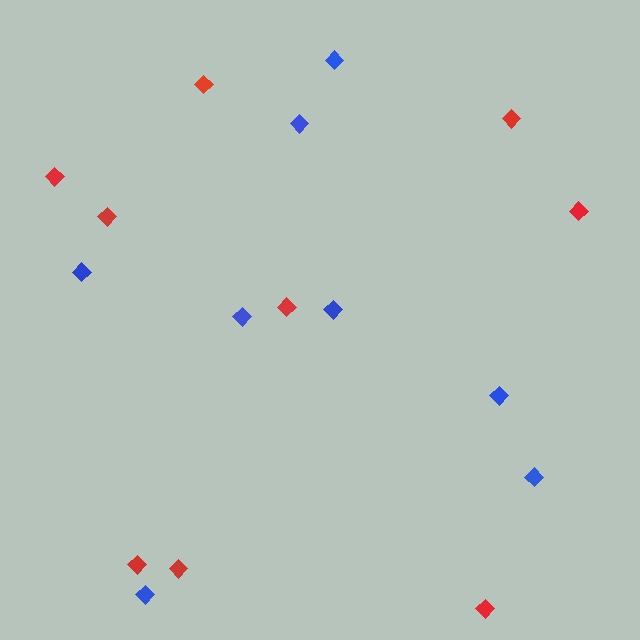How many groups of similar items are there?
There are 2 groups: one group of red diamonds (9) and one group of blue diamonds (8).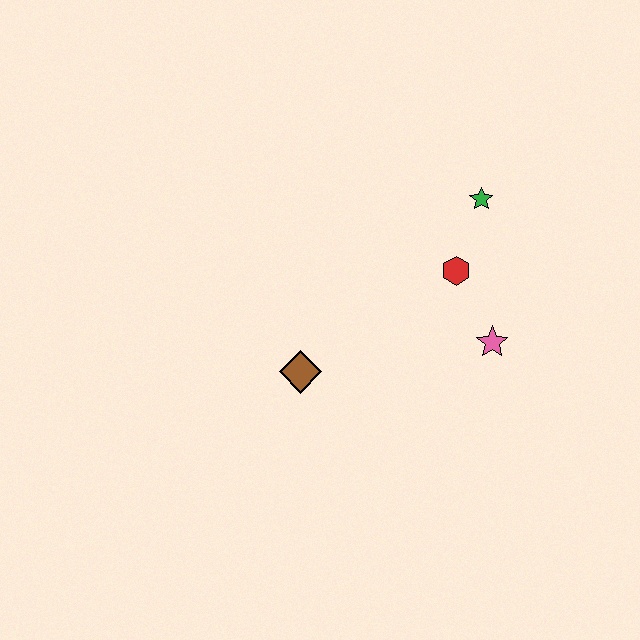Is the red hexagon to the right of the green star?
No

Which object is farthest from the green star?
The brown diamond is farthest from the green star.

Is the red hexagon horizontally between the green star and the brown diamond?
Yes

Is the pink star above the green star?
No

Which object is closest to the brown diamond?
The red hexagon is closest to the brown diamond.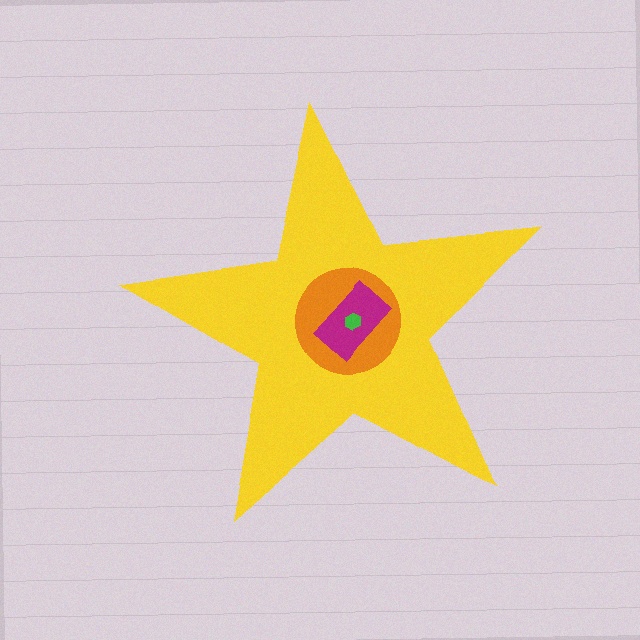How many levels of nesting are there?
4.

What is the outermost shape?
The yellow star.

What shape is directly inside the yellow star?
The orange circle.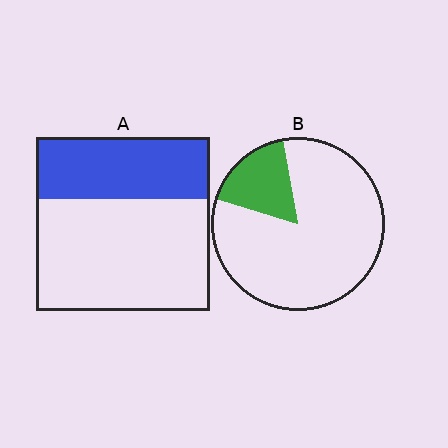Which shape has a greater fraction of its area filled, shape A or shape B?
Shape A.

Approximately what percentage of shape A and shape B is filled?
A is approximately 35% and B is approximately 20%.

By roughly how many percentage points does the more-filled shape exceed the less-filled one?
By roughly 20 percentage points (A over B).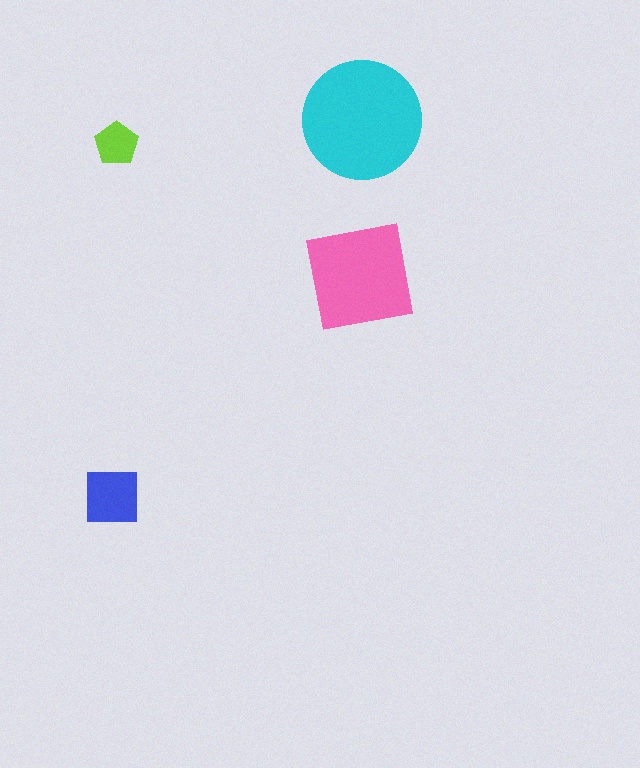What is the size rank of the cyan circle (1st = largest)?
1st.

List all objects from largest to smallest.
The cyan circle, the pink square, the blue square, the lime pentagon.